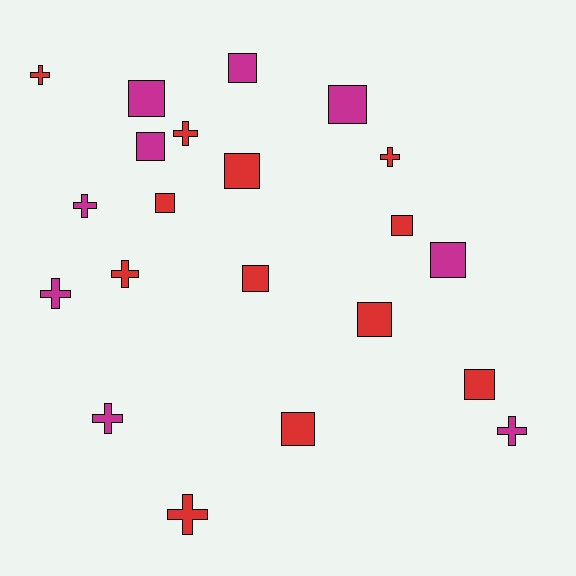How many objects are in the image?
There are 21 objects.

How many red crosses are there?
There are 5 red crosses.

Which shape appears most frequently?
Square, with 12 objects.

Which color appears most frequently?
Red, with 12 objects.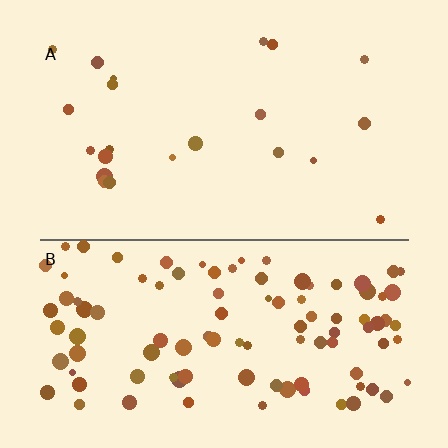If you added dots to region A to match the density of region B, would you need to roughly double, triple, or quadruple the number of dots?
Approximately quadruple.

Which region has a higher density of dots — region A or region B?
B (the bottom).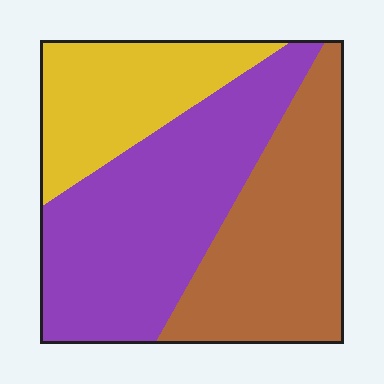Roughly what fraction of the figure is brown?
Brown takes up about one third (1/3) of the figure.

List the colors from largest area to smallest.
From largest to smallest: purple, brown, yellow.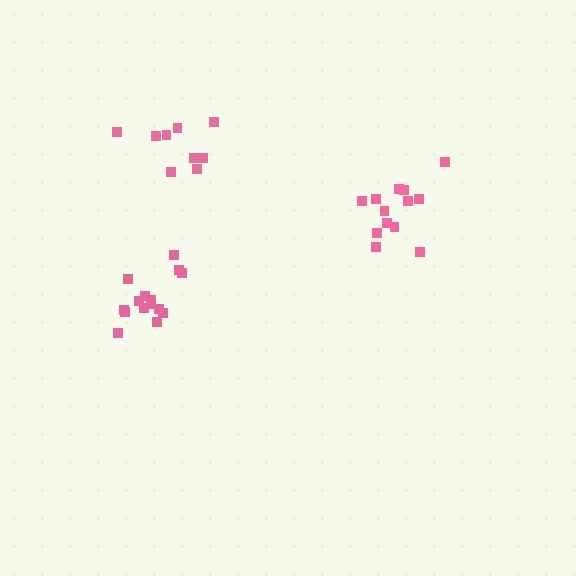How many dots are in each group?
Group 1: 9 dots, Group 2: 13 dots, Group 3: 15 dots (37 total).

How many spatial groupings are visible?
There are 3 spatial groupings.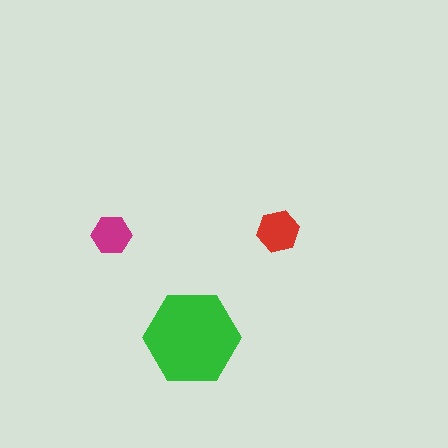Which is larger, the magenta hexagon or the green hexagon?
The green one.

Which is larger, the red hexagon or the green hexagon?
The green one.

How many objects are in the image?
There are 3 objects in the image.